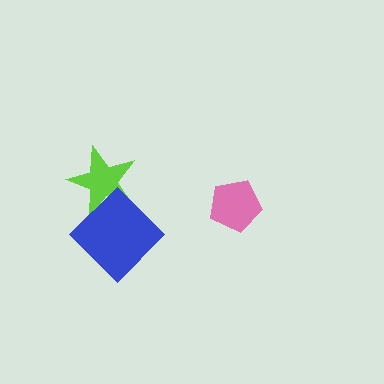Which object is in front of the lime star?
The blue diamond is in front of the lime star.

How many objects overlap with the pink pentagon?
0 objects overlap with the pink pentagon.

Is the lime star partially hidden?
Yes, it is partially covered by another shape.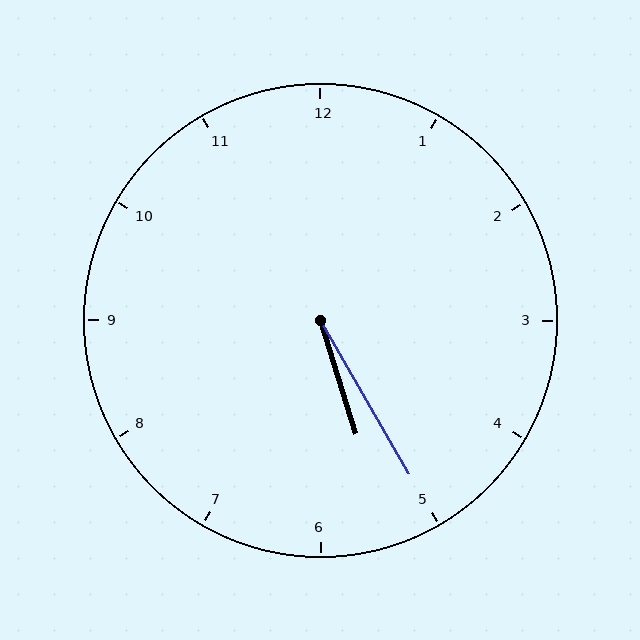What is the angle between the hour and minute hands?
Approximately 12 degrees.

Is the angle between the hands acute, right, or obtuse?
It is acute.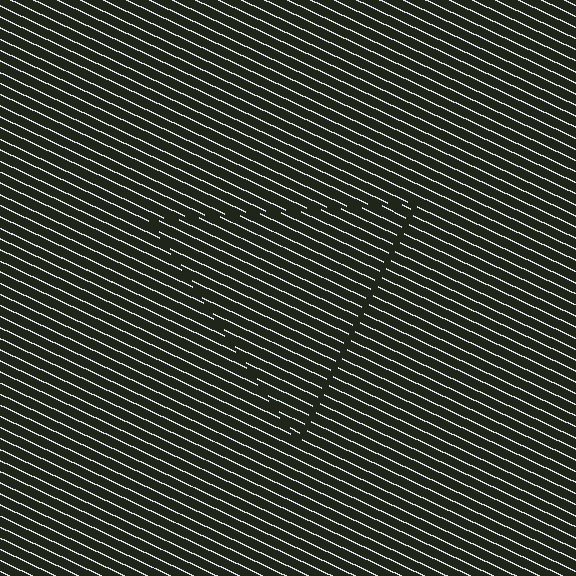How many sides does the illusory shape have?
3 sides — the line-ends trace a triangle.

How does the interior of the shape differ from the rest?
The interior of the shape contains the same grating, shifted by half a period — the contour is defined by the phase discontinuity where line-ends from the inner and outer gratings abut.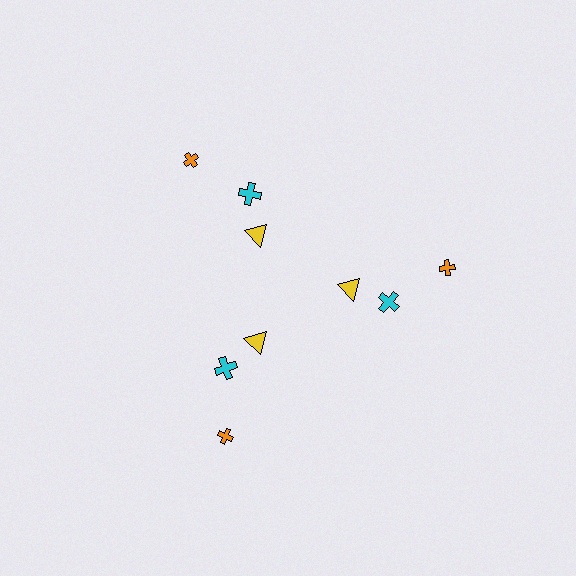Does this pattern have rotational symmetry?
Yes, this pattern has 3-fold rotational symmetry. It looks the same after rotating 120 degrees around the center.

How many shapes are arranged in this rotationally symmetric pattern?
There are 9 shapes, arranged in 3 groups of 3.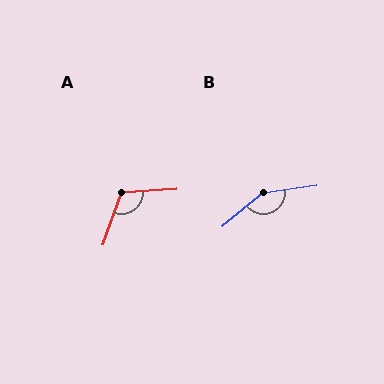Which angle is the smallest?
A, at approximately 113 degrees.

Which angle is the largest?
B, at approximately 148 degrees.